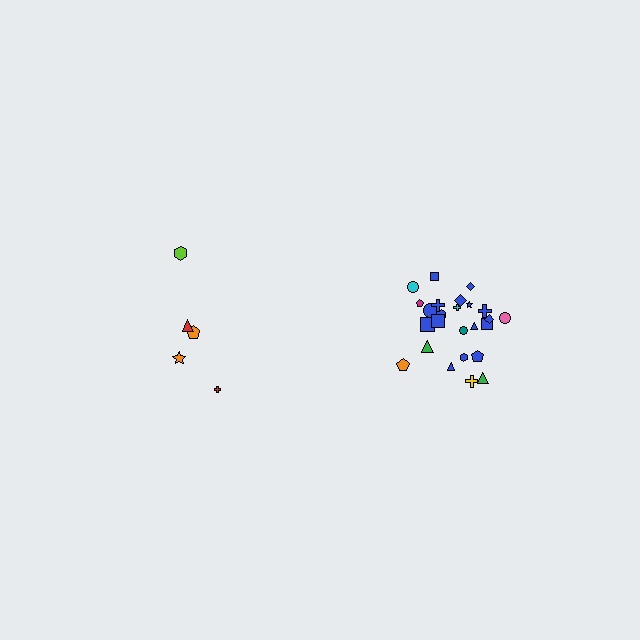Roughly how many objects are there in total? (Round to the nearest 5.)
Roughly 30 objects in total.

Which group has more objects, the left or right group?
The right group.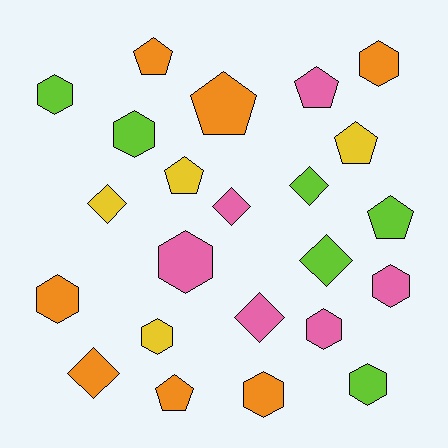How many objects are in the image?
There are 23 objects.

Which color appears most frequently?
Orange, with 7 objects.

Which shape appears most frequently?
Hexagon, with 10 objects.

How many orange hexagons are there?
There are 3 orange hexagons.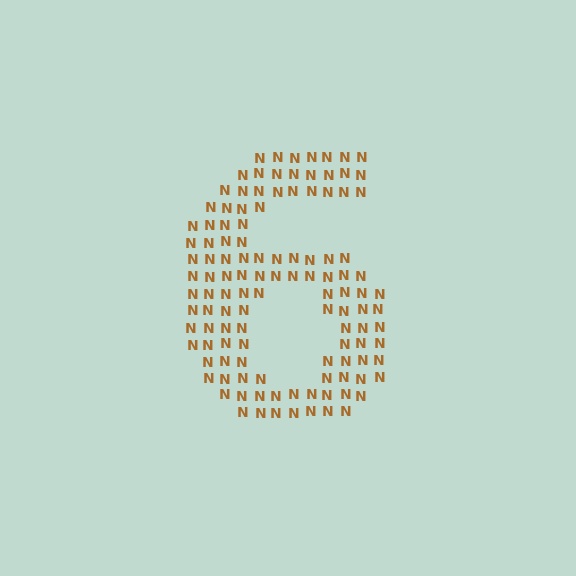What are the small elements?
The small elements are letter N's.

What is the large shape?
The large shape is the digit 6.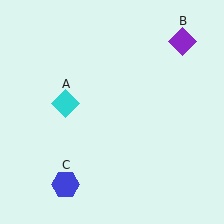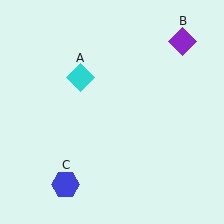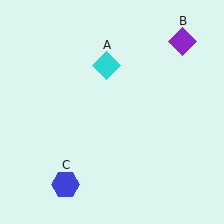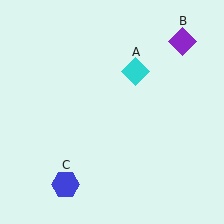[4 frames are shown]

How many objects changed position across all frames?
1 object changed position: cyan diamond (object A).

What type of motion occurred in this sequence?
The cyan diamond (object A) rotated clockwise around the center of the scene.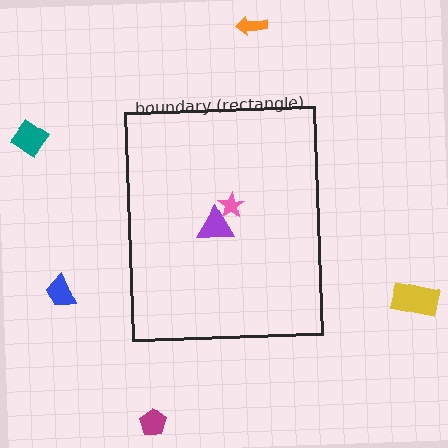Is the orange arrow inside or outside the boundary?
Outside.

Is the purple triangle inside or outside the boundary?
Inside.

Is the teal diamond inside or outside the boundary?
Outside.